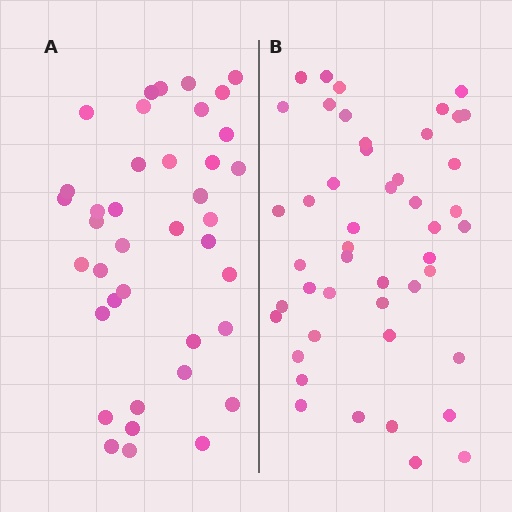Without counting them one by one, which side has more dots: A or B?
Region B (the right region) has more dots.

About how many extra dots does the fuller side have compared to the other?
Region B has roughly 8 or so more dots than region A.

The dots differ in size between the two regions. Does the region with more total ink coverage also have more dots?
No. Region A has more total ink coverage because its dots are larger, but region B actually contains more individual dots. Total area can be misleading — the number of items is what matters here.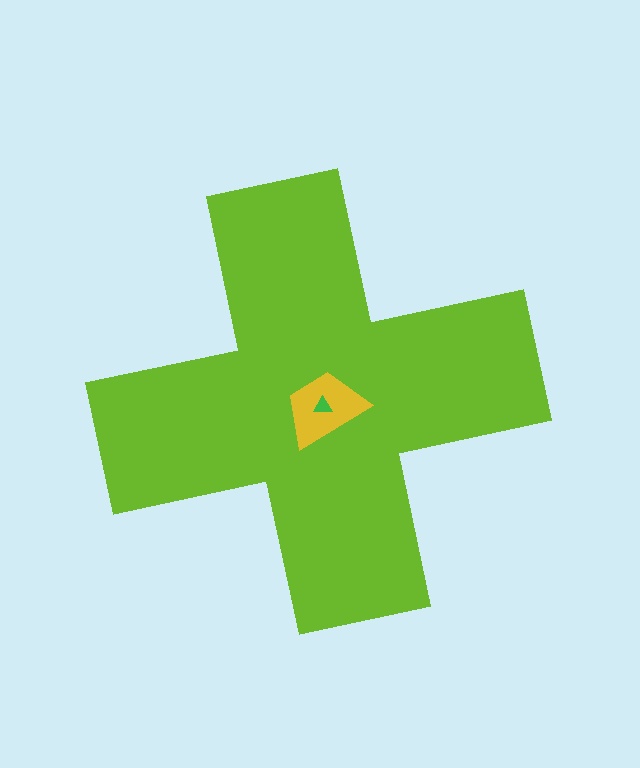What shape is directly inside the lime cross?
The yellow trapezoid.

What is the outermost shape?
The lime cross.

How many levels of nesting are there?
3.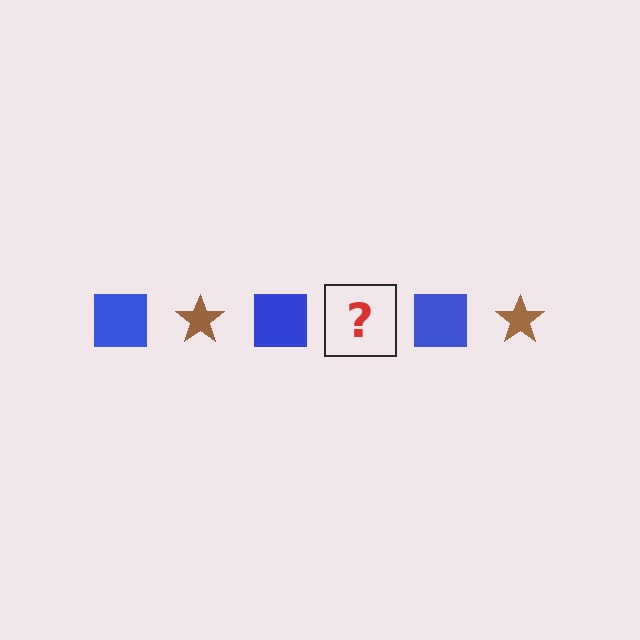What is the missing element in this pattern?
The missing element is a brown star.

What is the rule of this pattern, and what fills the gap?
The rule is that the pattern alternates between blue square and brown star. The gap should be filled with a brown star.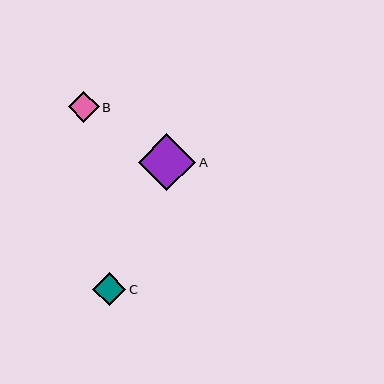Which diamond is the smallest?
Diamond B is the smallest with a size of approximately 31 pixels.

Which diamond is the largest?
Diamond A is the largest with a size of approximately 57 pixels.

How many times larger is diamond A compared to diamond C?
Diamond A is approximately 1.7 times the size of diamond C.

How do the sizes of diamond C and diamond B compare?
Diamond C and diamond B are approximately the same size.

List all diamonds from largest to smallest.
From largest to smallest: A, C, B.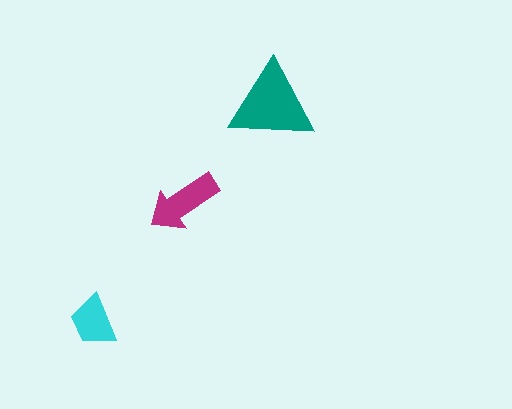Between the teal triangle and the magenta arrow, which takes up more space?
The teal triangle.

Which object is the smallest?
The cyan trapezoid.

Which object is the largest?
The teal triangle.